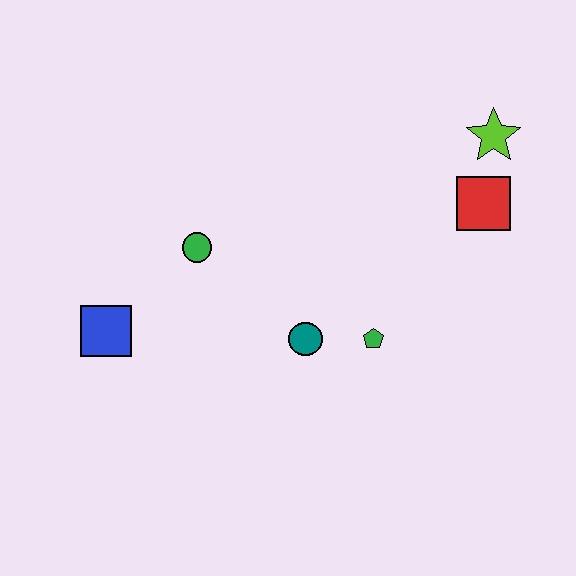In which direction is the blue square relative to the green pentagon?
The blue square is to the left of the green pentagon.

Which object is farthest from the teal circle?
The lime star is farthest from the teal circle.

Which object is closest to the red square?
The lime star is closest to the red square.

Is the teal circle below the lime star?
Yes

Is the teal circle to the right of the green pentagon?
No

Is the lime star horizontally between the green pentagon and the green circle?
No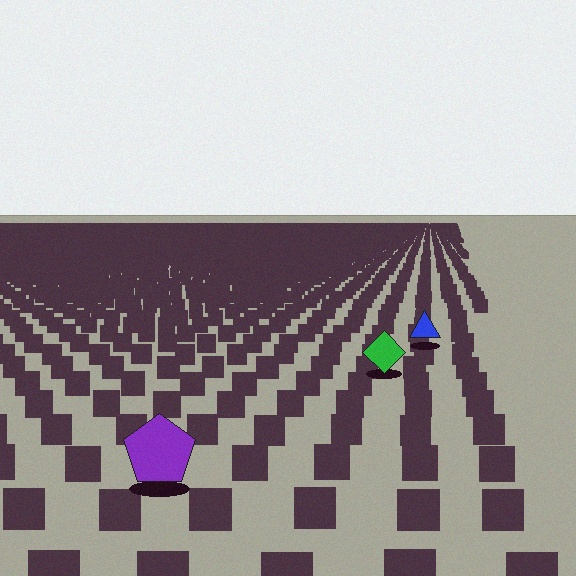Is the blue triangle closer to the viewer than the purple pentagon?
No. The purple pentagon is closer — you can tell from the texture gradient: the ground texture is coarser near it.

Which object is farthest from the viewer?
The blue triangle is farthest from the viewer. It appears smaller and the ground texture around it is denser.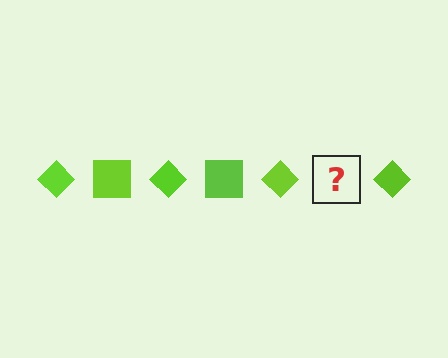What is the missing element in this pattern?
The missing element is a lime square.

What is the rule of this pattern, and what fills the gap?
The rule is that the pattern cycles through diamond, square shapes in lime. The gap should be filled with a lime square.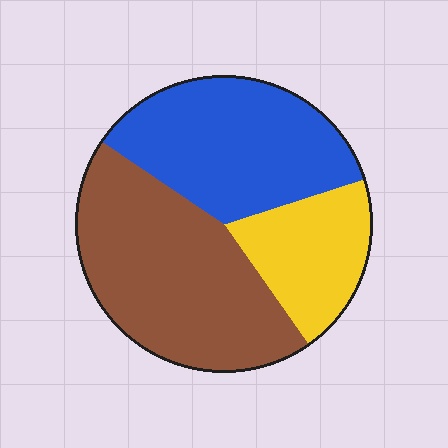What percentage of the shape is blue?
Blue takes up between a quarter and a half of the shape.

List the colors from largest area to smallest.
From largest to smallest: brown, blue, yellow.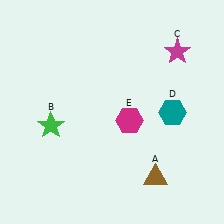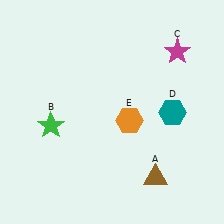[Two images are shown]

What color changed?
The hexagon (E) changed from magenta in Image 1 to orange in Image 2.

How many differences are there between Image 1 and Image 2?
There is 1 difference between the two images.